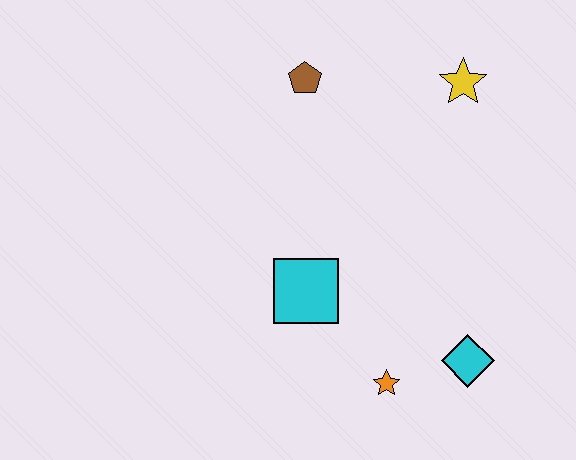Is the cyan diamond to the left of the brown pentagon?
No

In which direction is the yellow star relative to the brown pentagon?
The yellow star is to the right of the brown pentagon.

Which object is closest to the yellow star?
The brown pentagon is closest to the yellow star.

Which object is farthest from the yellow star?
The orange star is farthest from the yellow star.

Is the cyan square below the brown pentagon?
Yes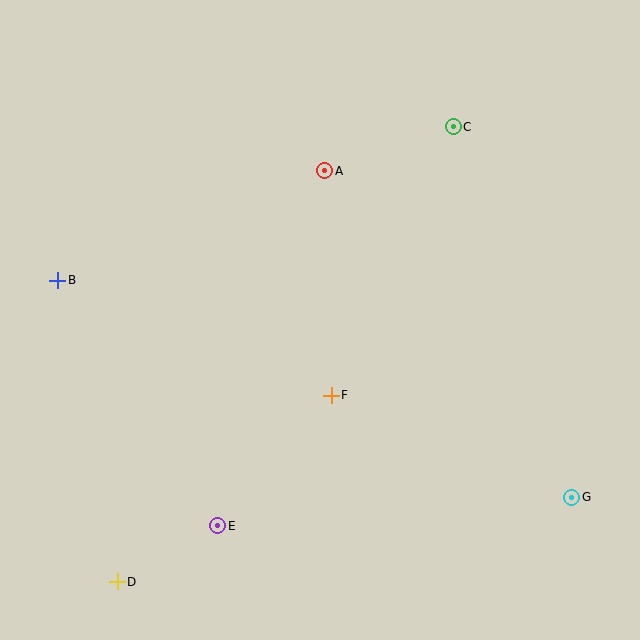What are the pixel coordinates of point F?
Point F is at (331, 395).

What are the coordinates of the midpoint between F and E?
The midpoint between F and E is at (275, 460).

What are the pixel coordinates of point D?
Point D is at (117, 582).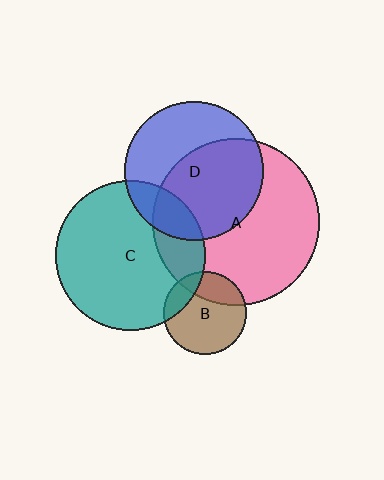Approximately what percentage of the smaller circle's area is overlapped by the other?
Approximately 15%.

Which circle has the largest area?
Circle A (pink).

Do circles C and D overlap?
Yes.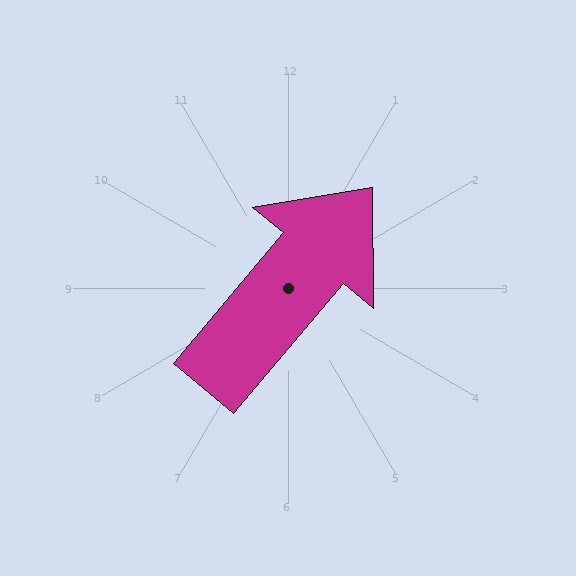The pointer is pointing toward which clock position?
Roughly 1 o'clock.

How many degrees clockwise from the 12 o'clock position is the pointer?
Approximately 40 degrees.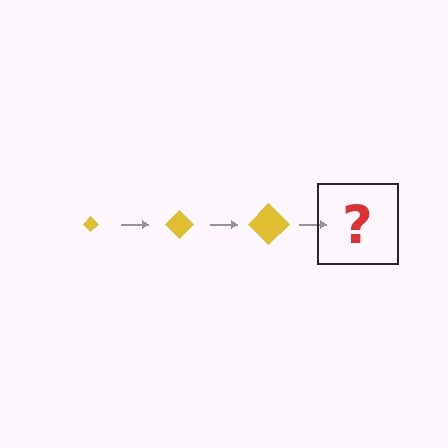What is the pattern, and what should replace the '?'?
The pattern is that the diamond gets progressively larger each step. The '?' should be a yellow diamond, larger than the previous one.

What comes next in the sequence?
The next element should be a yellow diamond, larger than the previous one.